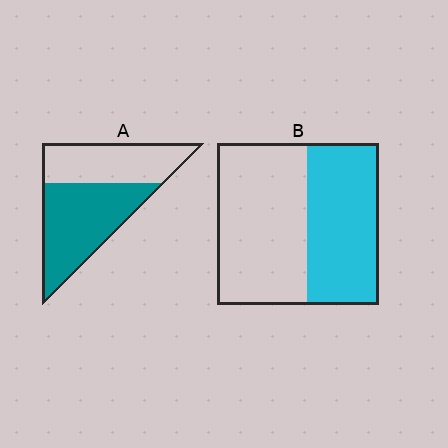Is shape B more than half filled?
No.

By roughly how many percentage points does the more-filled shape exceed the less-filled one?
By roughly 10 percentage points (A over B).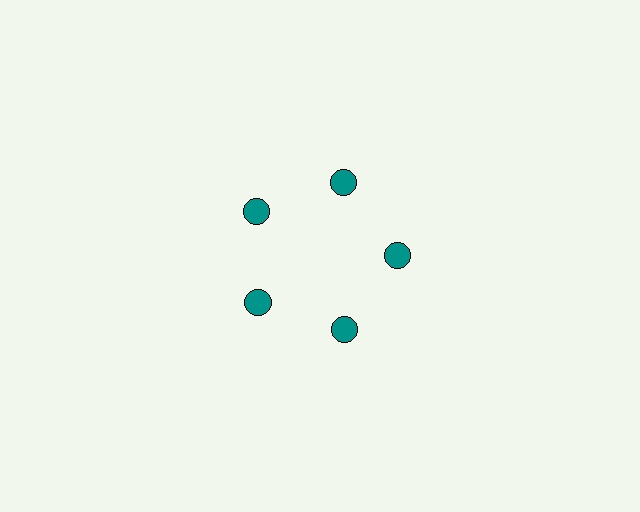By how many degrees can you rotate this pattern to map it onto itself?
The pattern maps onto itself every 72 degrees of rotation.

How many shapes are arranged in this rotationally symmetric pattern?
There are 5 shapes, arranged in 5 groups of 1.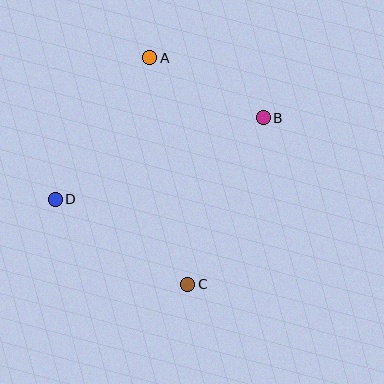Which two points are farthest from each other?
Points A and C are farthest from each other.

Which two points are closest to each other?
Points A and B are closest to each other.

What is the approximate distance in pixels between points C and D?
The distance between C and D is approximately 157 pixels.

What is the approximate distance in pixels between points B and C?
The distance between B and C is approximately 183 pixels.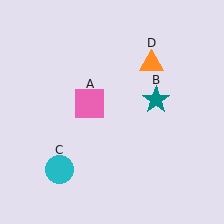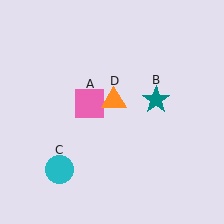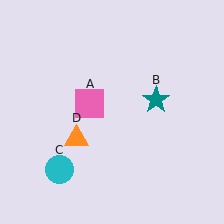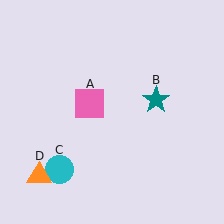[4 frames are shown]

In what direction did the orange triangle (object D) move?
The orange triangle (object D) moved down and to the left.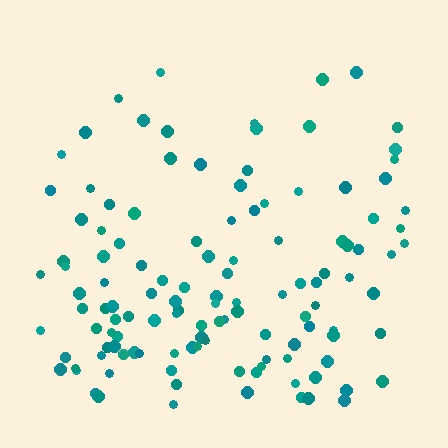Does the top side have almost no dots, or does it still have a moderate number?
Still a moderate number, just noticeably fewer than the bottom.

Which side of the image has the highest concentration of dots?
The bottom.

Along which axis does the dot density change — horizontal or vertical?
Vertical.